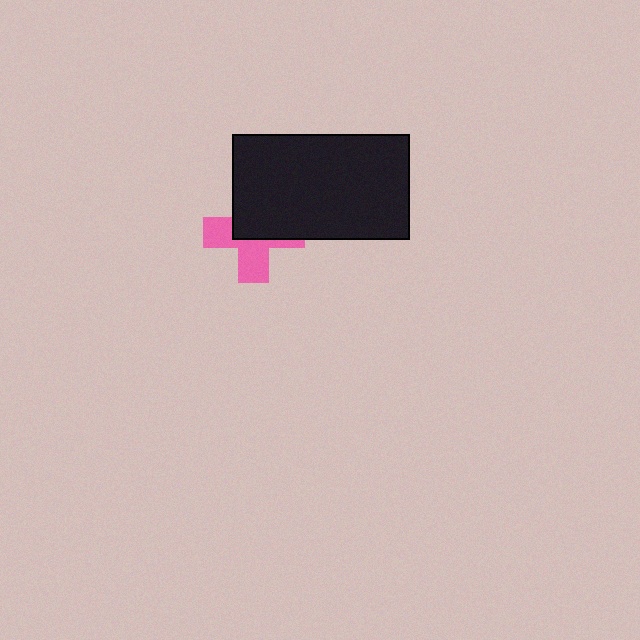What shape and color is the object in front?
The object in front is a black rectangle.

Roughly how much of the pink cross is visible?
About half of it is visible (roughly 48%).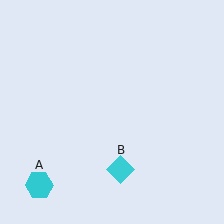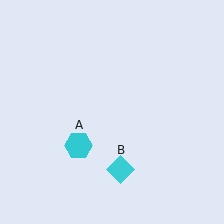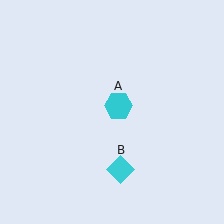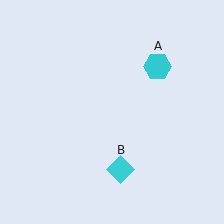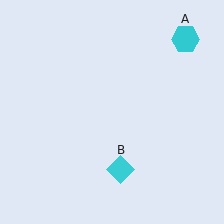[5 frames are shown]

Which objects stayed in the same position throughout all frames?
Cyan diamond (object B) remained stationary.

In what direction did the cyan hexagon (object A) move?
The cyan hexagon (object A) moved up and to the right.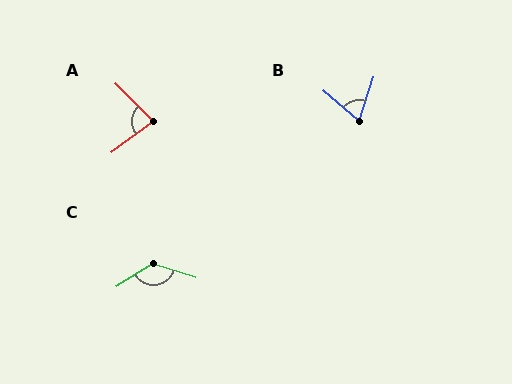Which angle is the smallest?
B, at approximately 67 degrees.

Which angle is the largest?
C, at approximately 130 degrees.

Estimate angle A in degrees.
Approximately 81 degrees.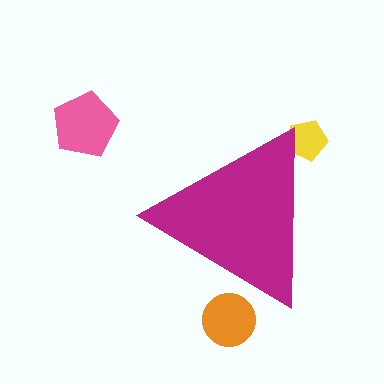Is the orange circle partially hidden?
Yes, the orange circle is partially hidden behind the magenta triangle.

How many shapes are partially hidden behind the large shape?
2 shapes are partially hidden.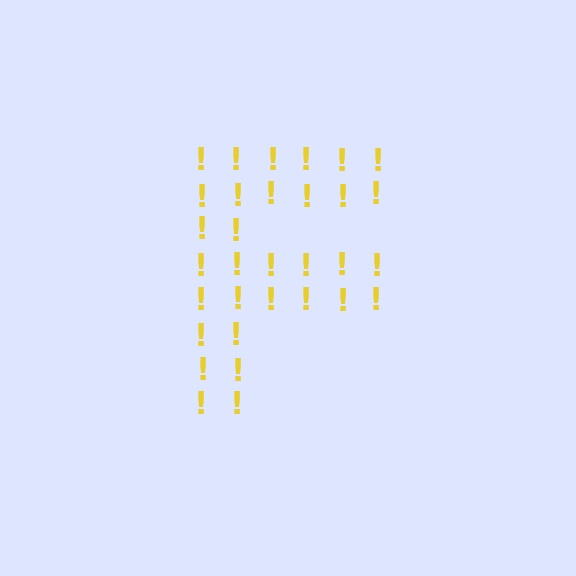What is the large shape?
The large shape is the letter F.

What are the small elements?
The small elements are exclamation marks.